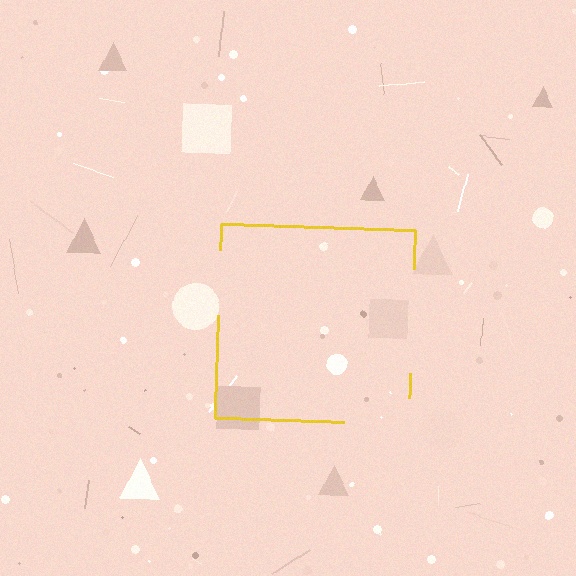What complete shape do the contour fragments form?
The contour fragments form a square.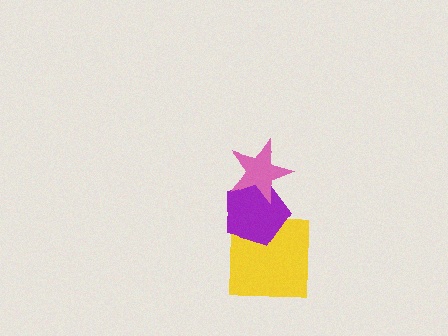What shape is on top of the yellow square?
The purple pentagon is on top of the yellow square.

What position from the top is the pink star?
The pink star is 1st from the top.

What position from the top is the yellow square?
The yellow square is 3rd from the top.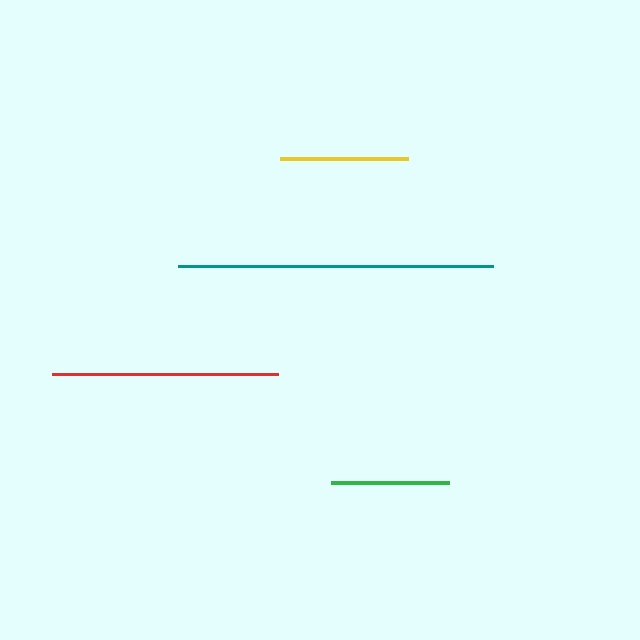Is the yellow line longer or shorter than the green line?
The yellow line is longer than the green line.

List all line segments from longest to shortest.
From longest to shortest: teal, red, yellow, green.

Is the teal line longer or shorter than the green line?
The teal line is longer than the green line.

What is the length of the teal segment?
The teal segment is approximately 316 pixels long.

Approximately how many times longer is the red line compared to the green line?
The red line is approximately 1.9 times the length of the green line.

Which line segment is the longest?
The teal line is the longest at approximately 316 pixels.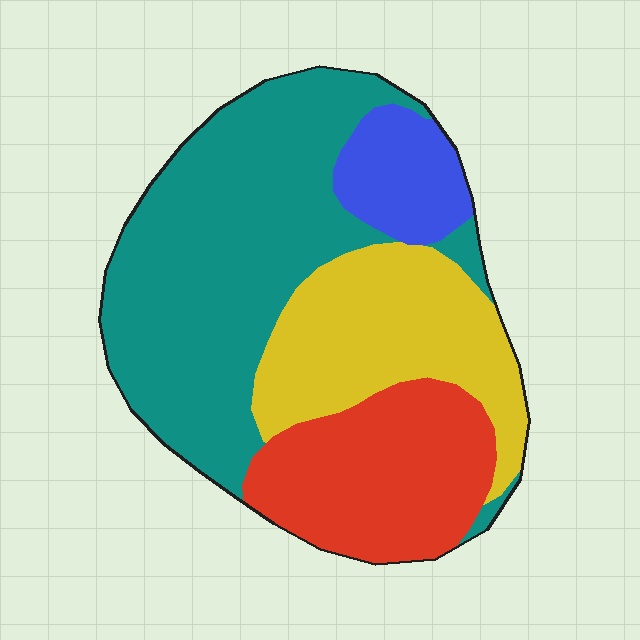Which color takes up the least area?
Blue, at roughly 10%.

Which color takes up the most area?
Teal, at roughly 45%.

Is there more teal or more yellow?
Teal.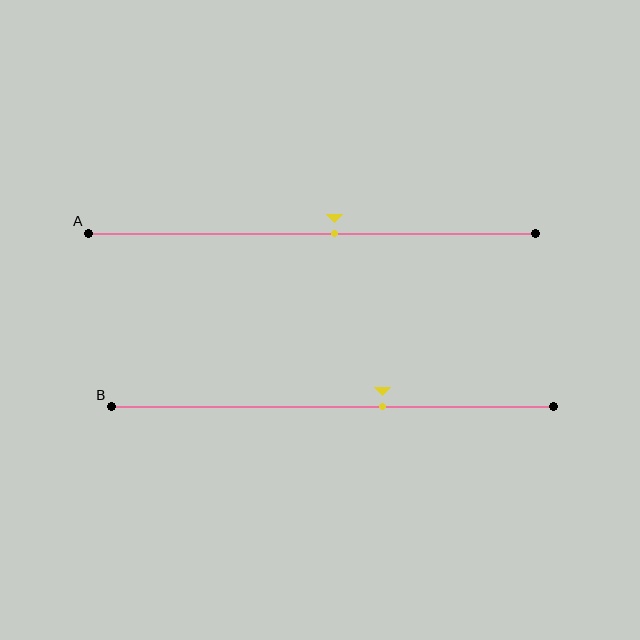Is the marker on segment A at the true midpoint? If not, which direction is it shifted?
No, the marker on segment A is shifted to the right by about 5% of the segment length.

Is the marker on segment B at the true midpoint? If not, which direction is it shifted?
No, the marker on segment B is shifted to the right by about 11% of the segment length.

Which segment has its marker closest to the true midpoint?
Segment A has its marker closest to the true midpoint.